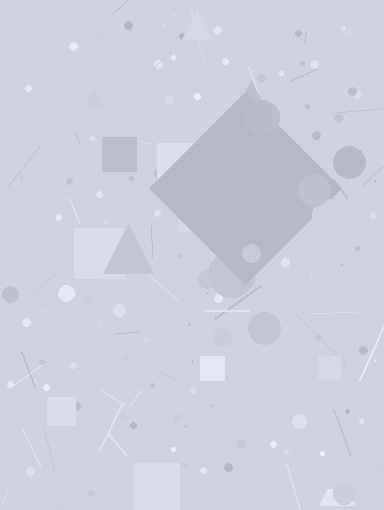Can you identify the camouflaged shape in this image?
The camouflaged shape is a diamond.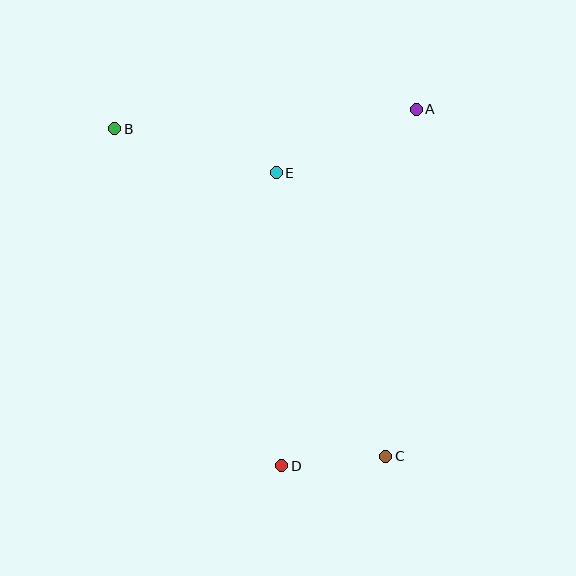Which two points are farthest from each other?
Points B and C are farthest from each other.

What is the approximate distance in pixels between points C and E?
The distance between C and E is approximately 304 pixels.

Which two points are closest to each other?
Points C and D are closest to each other.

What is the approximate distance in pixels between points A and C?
The distance between A and C is approximately 349 pixels.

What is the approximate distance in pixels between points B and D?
The distance between B and D is approximately 376 pixels.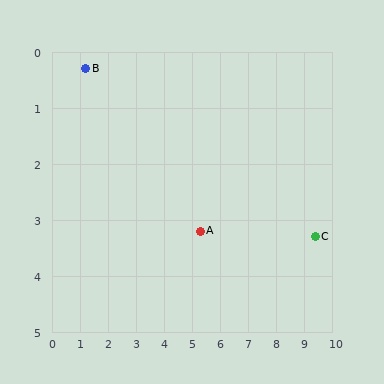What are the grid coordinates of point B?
Point B is at approximately (1.2, 0.3).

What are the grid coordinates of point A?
Point A is at approximately (5.3, 3.2).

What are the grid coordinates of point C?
Point C is at approximately (9.4, 3.3).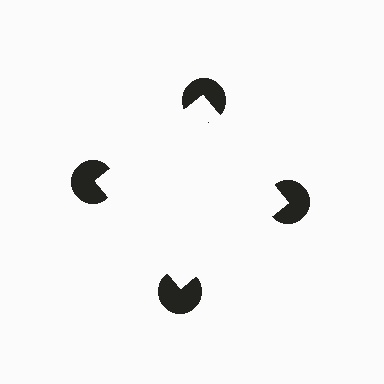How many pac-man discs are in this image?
There are 4 — one at each vertex of the illusory square.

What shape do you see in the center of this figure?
An illusory square — its edges are inferred from the aligned wedge cuts in the pac-man discs, not physically drawn.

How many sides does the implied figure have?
4 sides.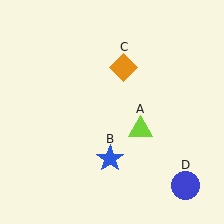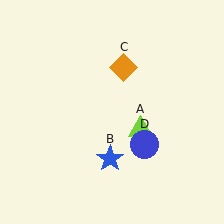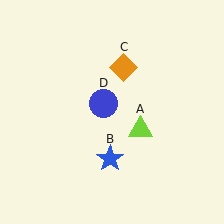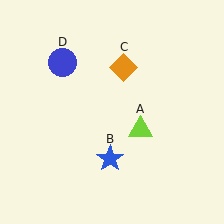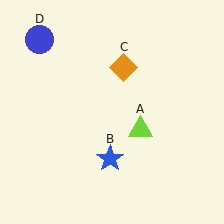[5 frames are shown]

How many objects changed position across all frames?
1 object changed position: blue circle (object D).